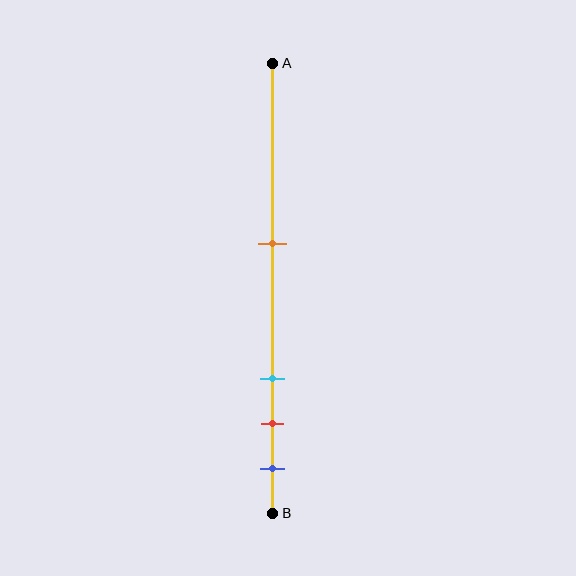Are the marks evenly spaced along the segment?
No, the marks are not evenly spaced.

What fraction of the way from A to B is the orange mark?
The orange mark is approximately 40% (0.4) of the way from A to B.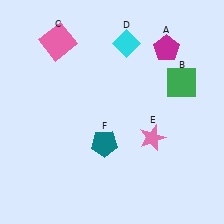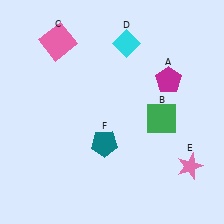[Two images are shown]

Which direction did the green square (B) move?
The green square (B) moved down.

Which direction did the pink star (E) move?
The pink star (E) moved right.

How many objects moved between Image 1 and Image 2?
3 objects moved between the two images.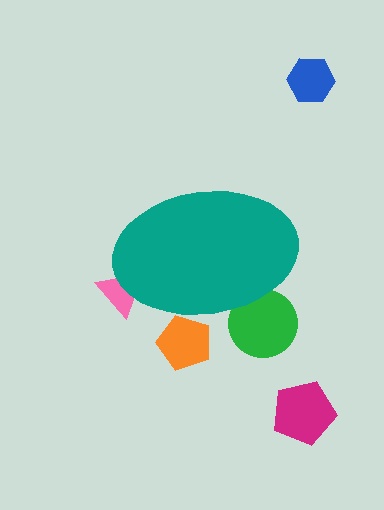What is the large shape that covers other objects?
A teal ellipse.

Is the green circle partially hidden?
Yes, the green circle is partially hidden behind the teal ellipse.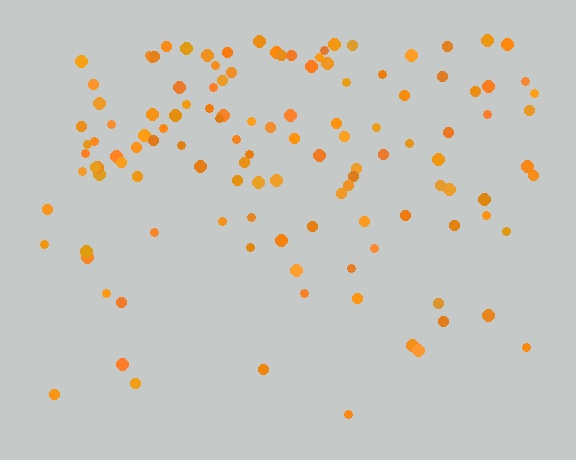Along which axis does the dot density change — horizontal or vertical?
Vertical.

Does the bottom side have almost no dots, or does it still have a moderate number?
Still a moderate number, just noticeably fewer than the top.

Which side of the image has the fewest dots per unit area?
The bottom.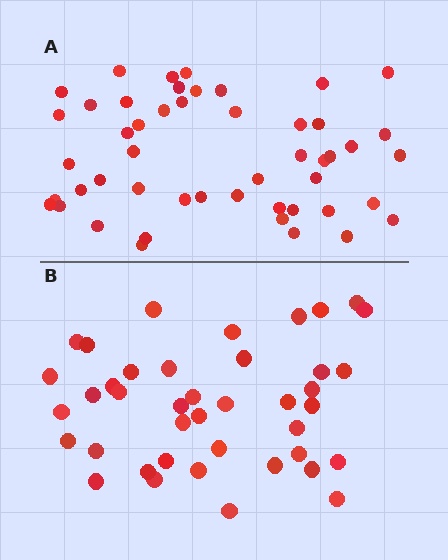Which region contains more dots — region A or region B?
Region A (the top region) has more dots.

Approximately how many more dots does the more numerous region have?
Region A has roughly 8 or so more dots than region B.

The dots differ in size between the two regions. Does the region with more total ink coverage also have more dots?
No. Region B has more total ink coverage because its dots are larger, but region A actually contains more individual dots. Total area can be misleading — the number of items is what matters here.